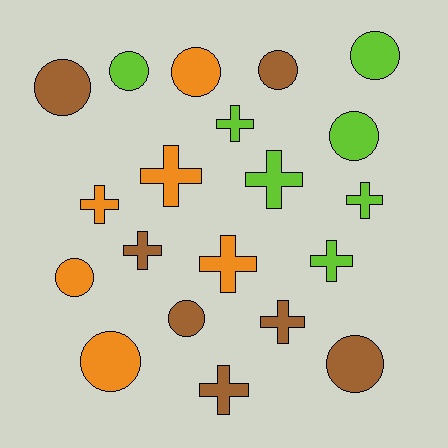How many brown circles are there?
There are 4 brown circles.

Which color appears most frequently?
Lime, with 7 objects.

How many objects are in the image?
There are 20 objects.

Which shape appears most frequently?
Circle, with 10 objects.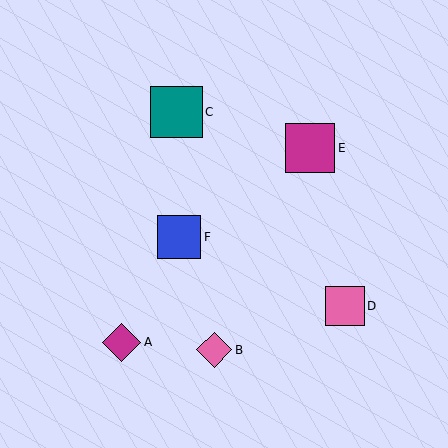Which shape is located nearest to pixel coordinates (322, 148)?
The magenta square (labeled E) at (310, 148) is nearest to that location.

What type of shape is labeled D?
Shape D is a pink square.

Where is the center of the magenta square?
The center of the magenta square is at (310, 148).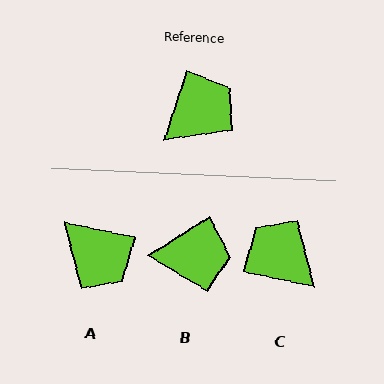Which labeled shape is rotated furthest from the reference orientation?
C, about 96 degrees away.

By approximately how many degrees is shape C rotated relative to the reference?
Approximately 96 degrees counter-clockwise.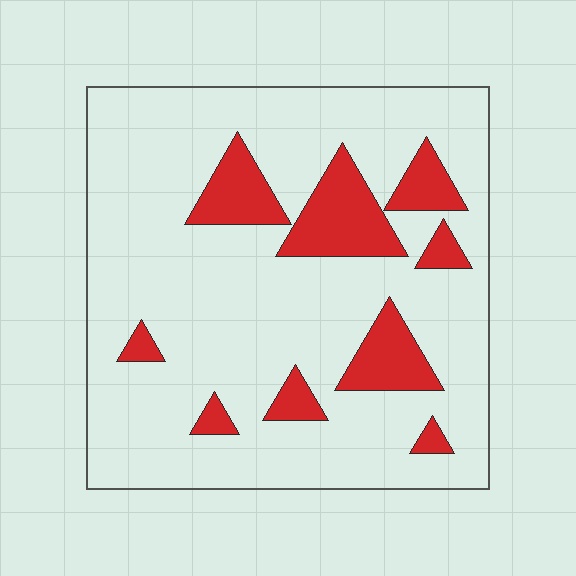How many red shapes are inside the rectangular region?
9.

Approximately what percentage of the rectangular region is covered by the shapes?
Approximately 15%.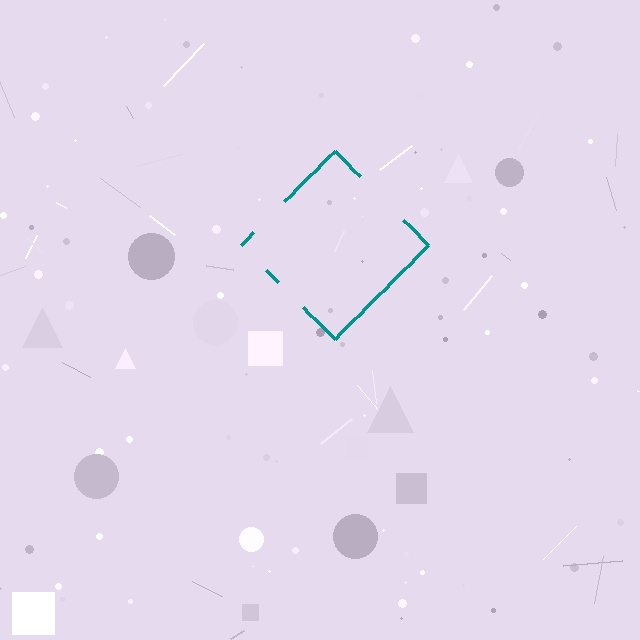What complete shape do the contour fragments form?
The contour fragments form a diamond.